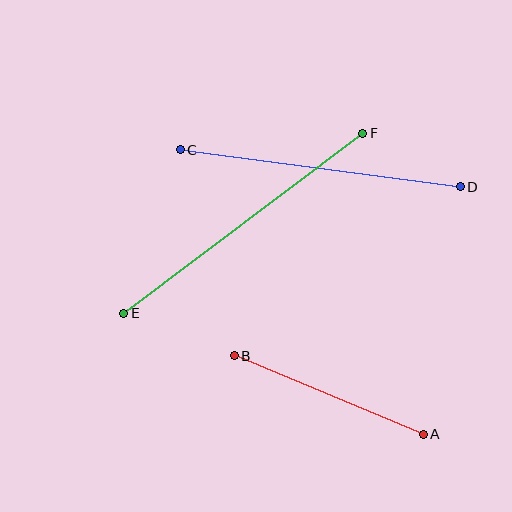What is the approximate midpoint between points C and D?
The midpoint is at approximately (320, 168) pixels.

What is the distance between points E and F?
The distance is approximately 299 pixels.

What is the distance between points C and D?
The distance is approximately 283 pixels.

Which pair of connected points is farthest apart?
Points E and F are farthest apart.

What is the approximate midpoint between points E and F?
The midpoint is at approximately (243, 223) pixels.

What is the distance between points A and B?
The distance is approximately 205 pixels.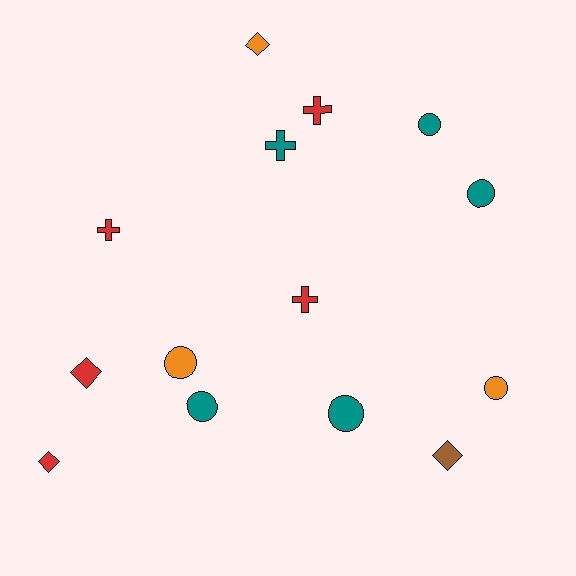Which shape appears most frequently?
Circle, with 6 objects.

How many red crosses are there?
There are 3 red crosses.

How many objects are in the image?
There are 14 objects.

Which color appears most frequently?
Red, with 5 objects.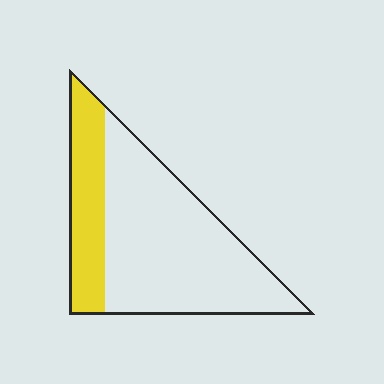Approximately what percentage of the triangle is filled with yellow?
Approximately 25%.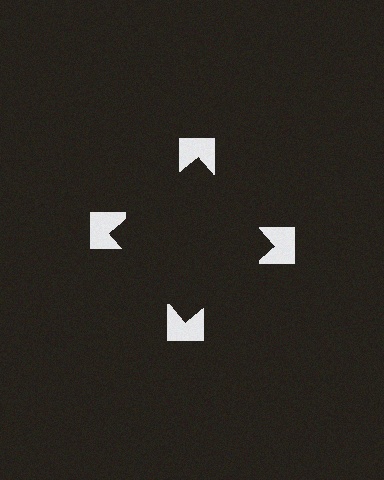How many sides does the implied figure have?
4 sides.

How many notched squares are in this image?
There are 4 — one at each vertex of the illusory square.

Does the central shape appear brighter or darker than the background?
It typically appears slightly darker than the background, even though no actual brightness change is drawn.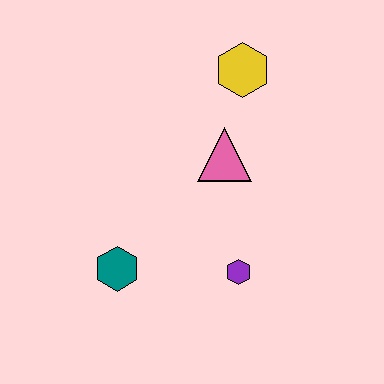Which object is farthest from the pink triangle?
The teal hexagon is farthest from the pink triangle.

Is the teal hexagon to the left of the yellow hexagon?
Yes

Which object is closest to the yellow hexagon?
The pink triangle is closest to the yellow hexagon.